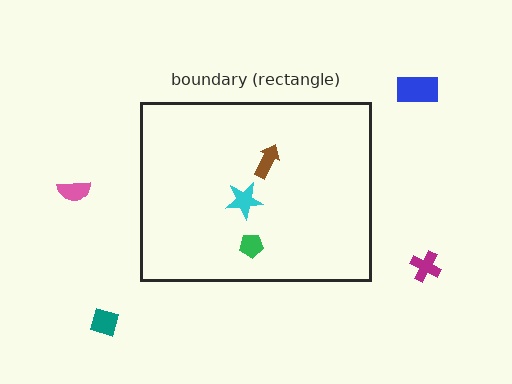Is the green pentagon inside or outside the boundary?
Inside.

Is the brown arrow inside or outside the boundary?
Inside.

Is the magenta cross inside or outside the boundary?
Outside.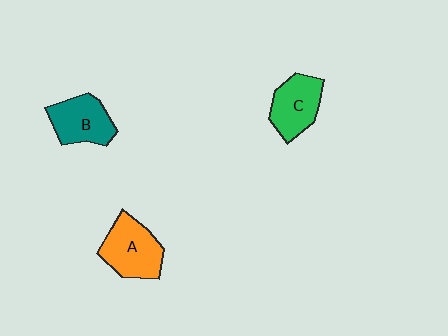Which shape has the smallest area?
Shape C (green).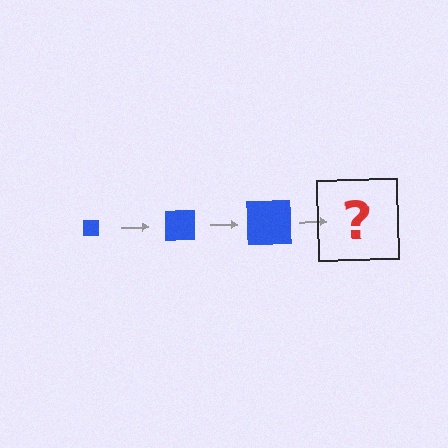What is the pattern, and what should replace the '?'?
The pattern is that the square gets progressively larger each step. The '?' should be a blue square, larger than the previous one.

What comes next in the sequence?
The next element should be a blue square, larger than the previous one.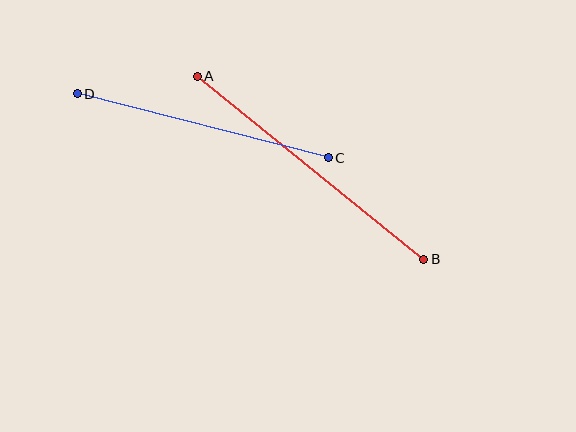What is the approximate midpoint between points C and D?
The midpoint is at approximately (203, 126) pixels.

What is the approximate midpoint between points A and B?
The midpoint is at approximately (310, 168) pixels.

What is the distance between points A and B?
The distance is approximately 291 pixels.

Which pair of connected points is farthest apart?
Points A and B are farthest apart.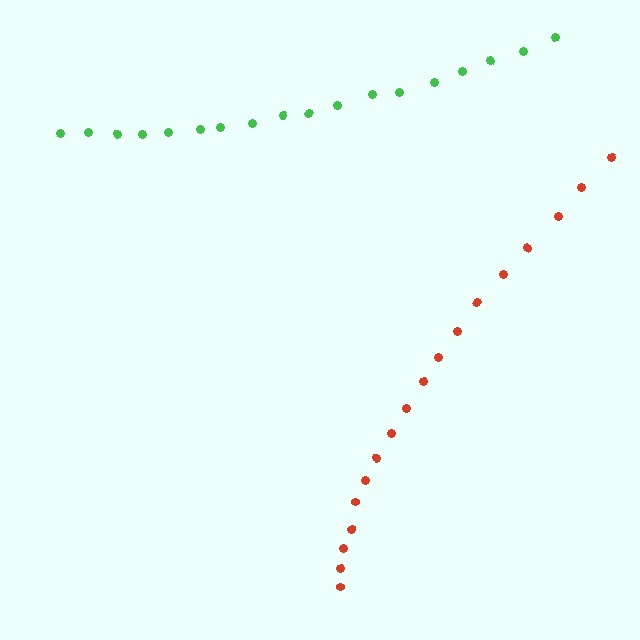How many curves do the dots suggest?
There are 2 distinct paths.